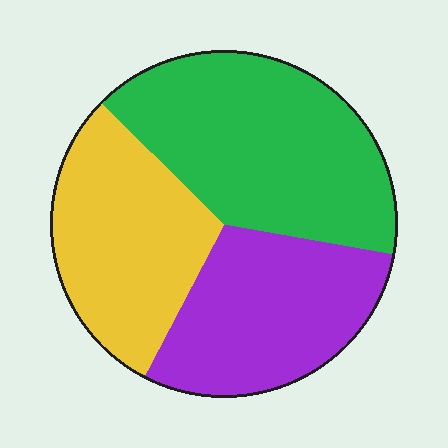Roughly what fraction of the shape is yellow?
Yellow covers roughly 30% of the shape.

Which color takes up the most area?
Green, at roughly 40%.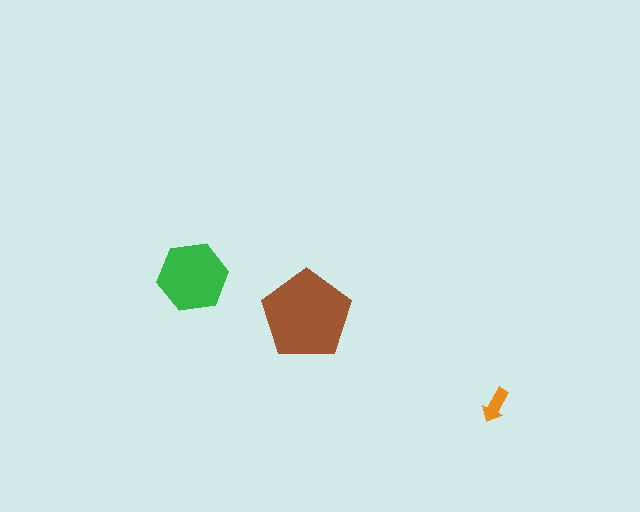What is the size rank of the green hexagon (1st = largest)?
2nd.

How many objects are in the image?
There are 3 objects in the image.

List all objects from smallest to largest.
The orange arrow, the green hexagon, the brown pentagon.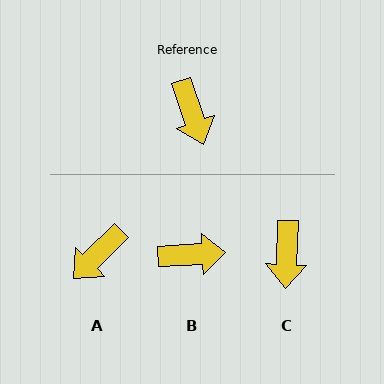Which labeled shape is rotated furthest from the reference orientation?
B, about 74 degrees away.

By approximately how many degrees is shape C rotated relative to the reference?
Approximately 22 degrees clockwise.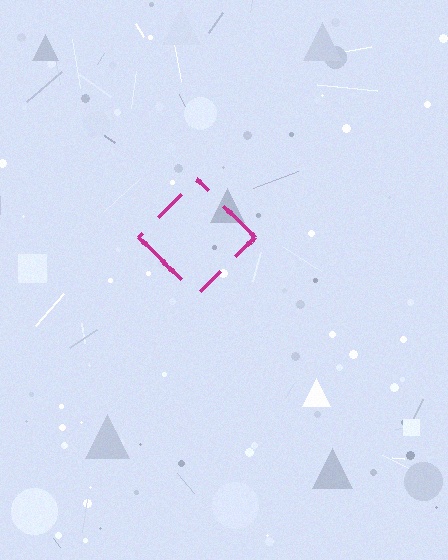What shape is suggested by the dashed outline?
The dashed outline suggests a diamond.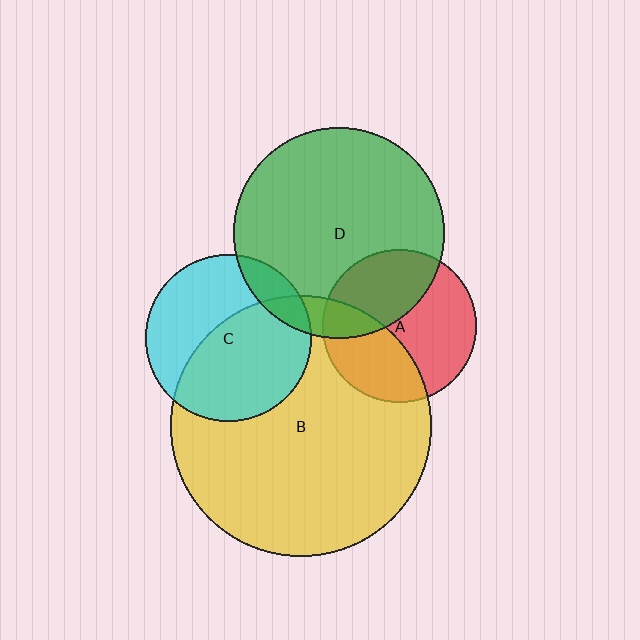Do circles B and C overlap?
Yes.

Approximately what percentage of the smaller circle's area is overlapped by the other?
Approximately 55%.